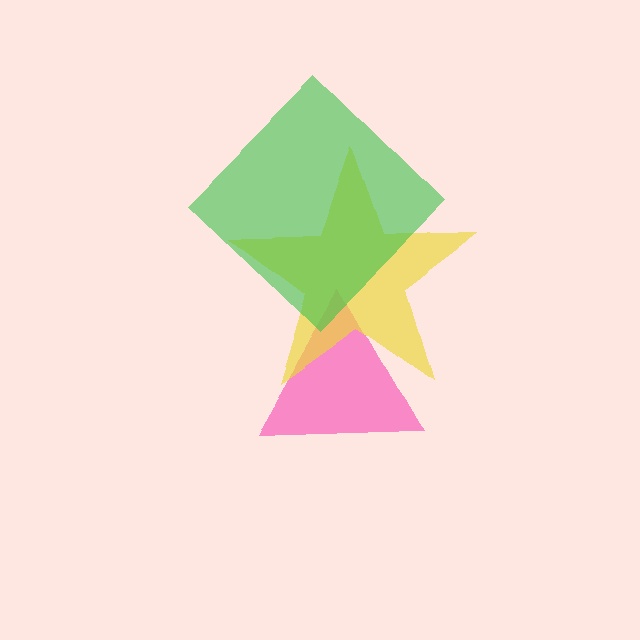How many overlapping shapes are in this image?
There are 3 overlapping shapes in the image.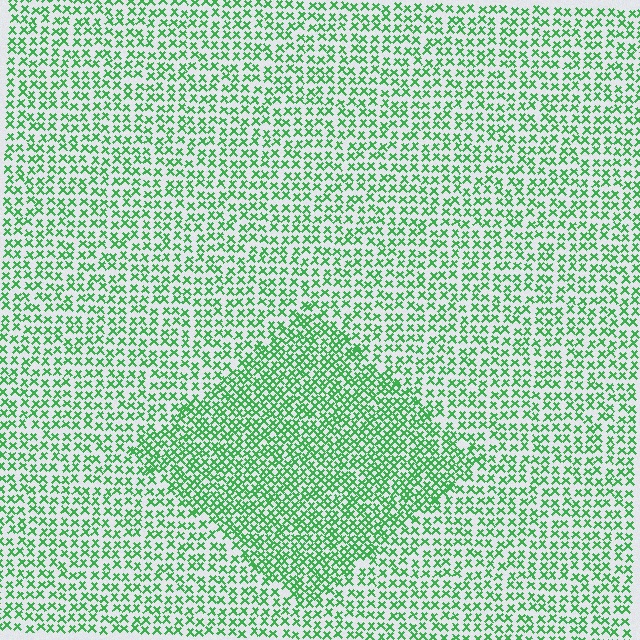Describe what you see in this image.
The image contains small green elements arranged at two different densities. A diamond-shaped region is visible where the elements are more densely packed than the surrounding area.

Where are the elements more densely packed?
The elements are more densely packed inside the diamond boundary.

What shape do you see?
I see a diamond.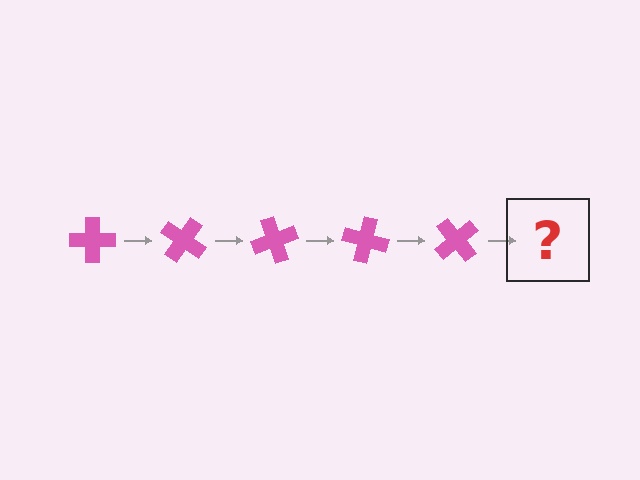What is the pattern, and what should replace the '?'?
The pattern is that the cross rotates 35 degrees each step. The '?' should be a pink cross rotated 175 degrees.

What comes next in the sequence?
The next element should be a pink cross rotated 175 degrees.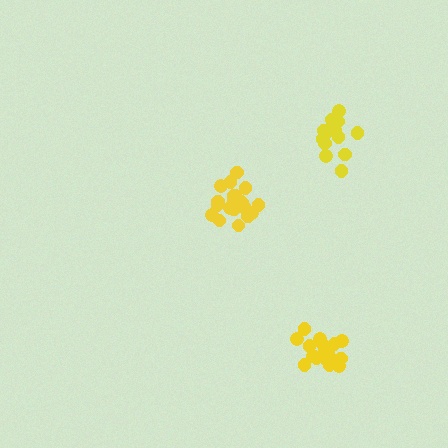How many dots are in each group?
Group 1: 20 dots, Group 2: 15 dots, Group 3: 19 dots (54 total).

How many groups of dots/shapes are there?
There are 3 groups.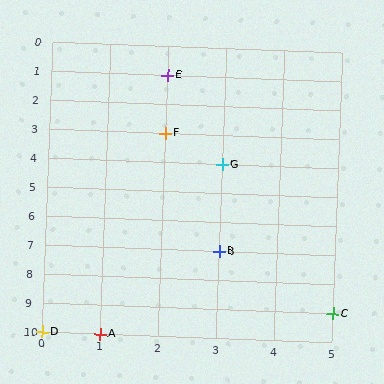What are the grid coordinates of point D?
Point D is at grid coordinates (0, 10).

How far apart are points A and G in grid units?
Points A and G are 2 columns and 6 rows apart (about 6.3 grid units diagonally).